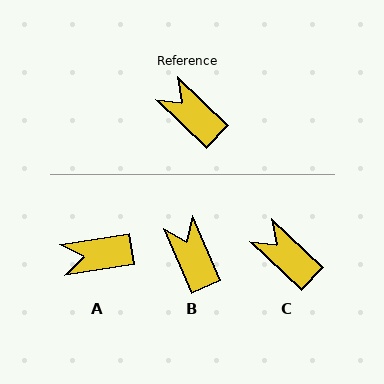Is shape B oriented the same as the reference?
No, it is off by about 23 degrees.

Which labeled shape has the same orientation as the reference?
C.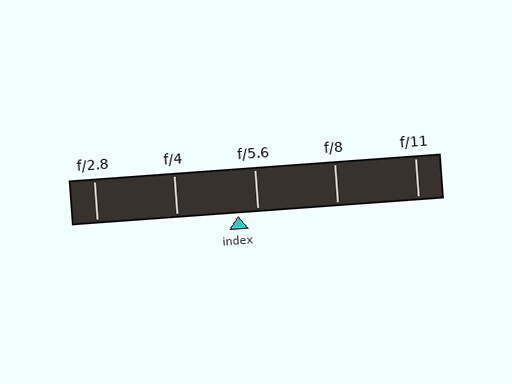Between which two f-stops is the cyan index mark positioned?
The index mark is between f/4 and f/5.6.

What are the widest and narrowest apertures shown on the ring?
The widest aperture shown is f/2.8 and the narrowest is f/11.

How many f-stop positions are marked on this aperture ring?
There are 5 f-stop positions marked.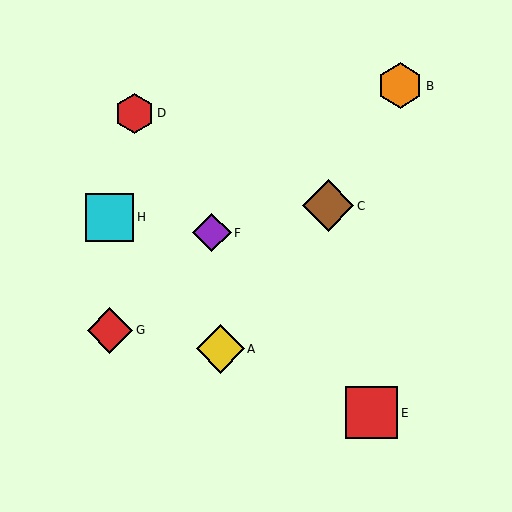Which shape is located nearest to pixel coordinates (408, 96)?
The orange hexagon (labeled B) at (400, 86) is nearest to that location.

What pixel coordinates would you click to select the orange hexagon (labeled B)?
Click at (400, 86) to select the orange hexagon B.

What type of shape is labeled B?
Shape B is an orange hexagon.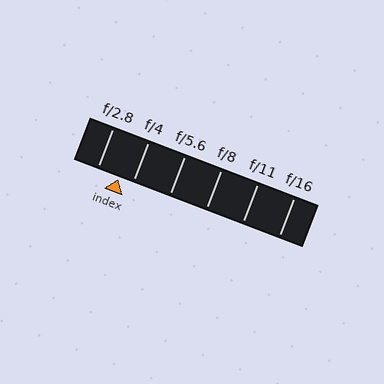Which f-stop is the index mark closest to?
The index mark is closest to f/4.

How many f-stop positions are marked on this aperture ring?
There are 6 f-stop positions marked.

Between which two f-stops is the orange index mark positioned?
The index mark is between f/2.8 and f/4.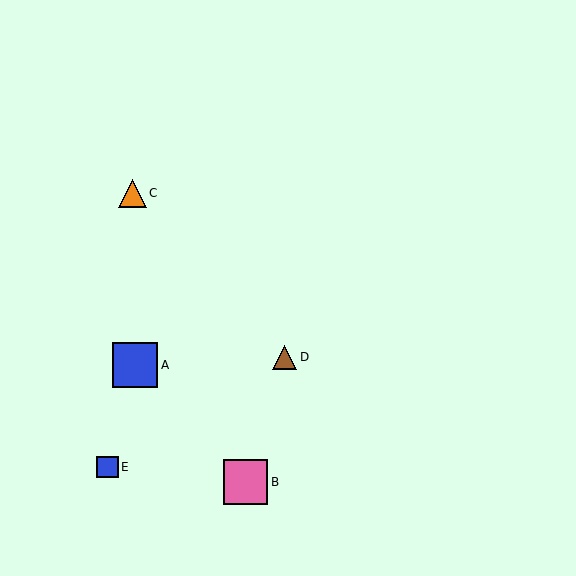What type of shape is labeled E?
Shape E is a blue square.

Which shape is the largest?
The blue square (labeled A) is the largest.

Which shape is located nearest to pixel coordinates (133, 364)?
The blue square (labeled A) at (135, 365) is nearest to that location.